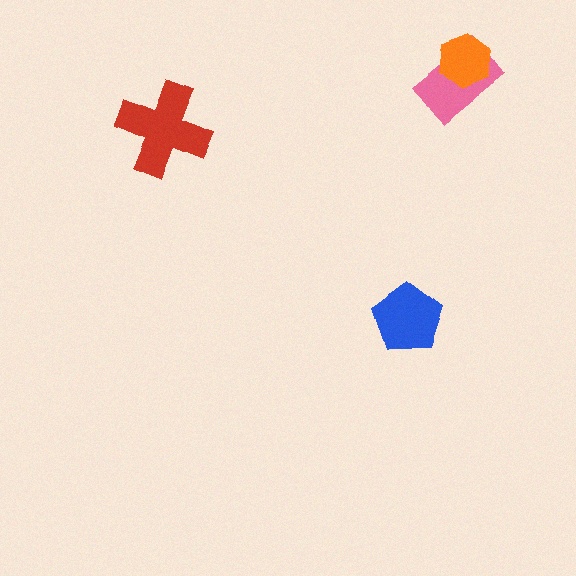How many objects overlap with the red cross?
0 objects overlap with the red cross.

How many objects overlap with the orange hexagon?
1 object overlaps with the orange hexagon.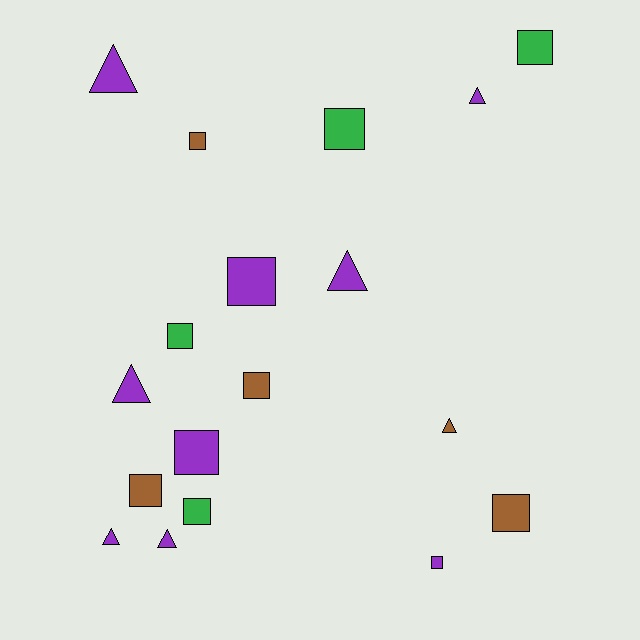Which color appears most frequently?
Purple, with 9 objects.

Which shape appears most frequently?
Square, with 11 objects.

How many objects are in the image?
There are 18 objects.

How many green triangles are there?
There are no green triangles.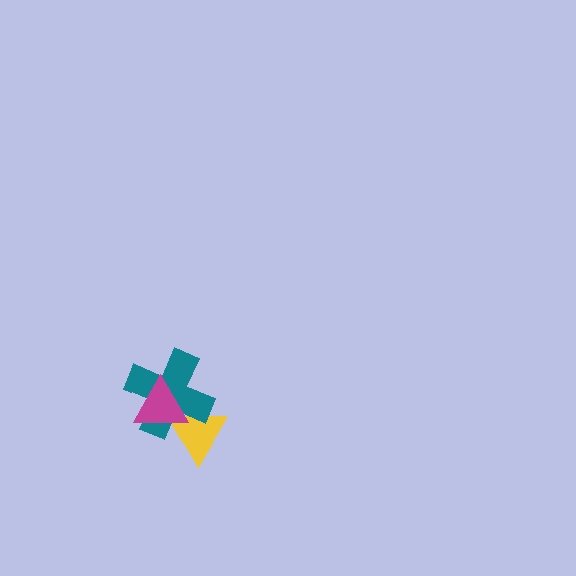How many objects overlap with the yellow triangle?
2 objects overlap with the yellow triangle.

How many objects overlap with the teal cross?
2 objects overlap with the teal cross.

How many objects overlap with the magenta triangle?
2 objects overlap with the magenta triangle.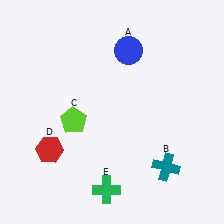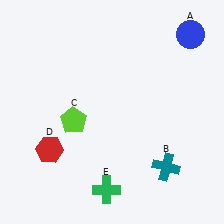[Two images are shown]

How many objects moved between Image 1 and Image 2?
1 object moved between the two images.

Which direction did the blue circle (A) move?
The blue circle (A) moved right.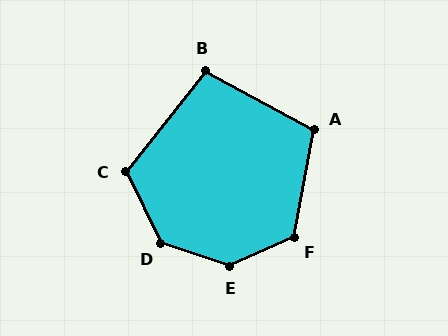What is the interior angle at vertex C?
Approximately 115 degrees (obtuse).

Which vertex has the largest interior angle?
E, at approximately 137 degrees.